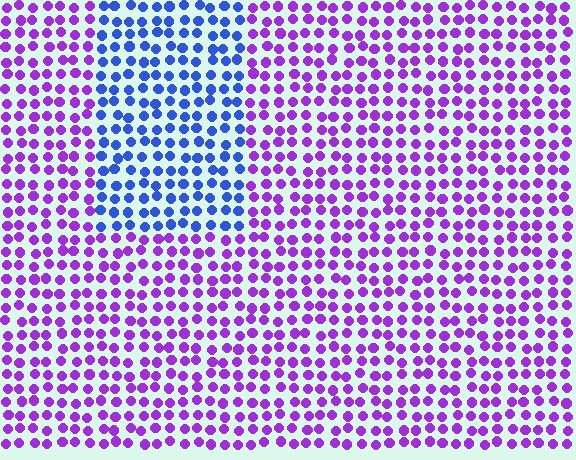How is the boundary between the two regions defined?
The boundary is defined purely by a slight shift in hue (about 54 degrees). Spacing, size, and orientation are identical on both sides.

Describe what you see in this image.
The image is filled with small purple elements in a uniform arrangement. A rectangle-shaped region is visible where the elements are tinted to a slightly different hue, forming a subtle color boundary.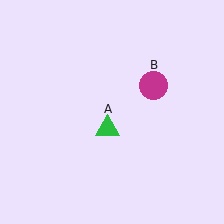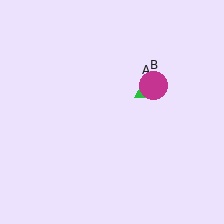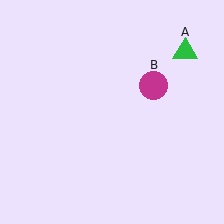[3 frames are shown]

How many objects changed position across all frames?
1 object changed position: green triangle (object A).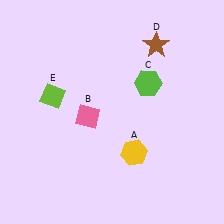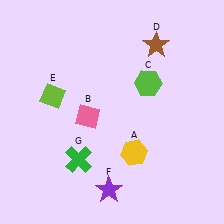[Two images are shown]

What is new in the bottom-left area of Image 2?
A green cross (G) was added in the bottom-left area of Image 2.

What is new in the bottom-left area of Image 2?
A purple star (F) was added in the bottom-left area of Image 2.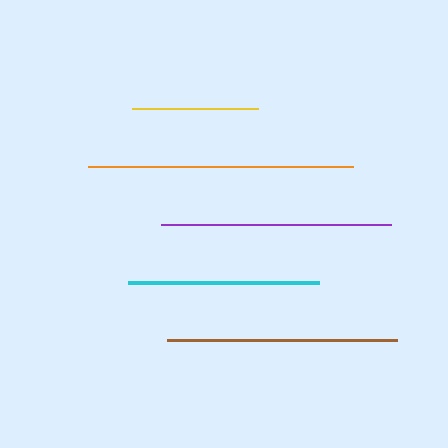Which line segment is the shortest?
The yellow line is the shortest at approximately 126 pixels.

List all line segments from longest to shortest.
From longest to shortest: orange, brown, purple, cyan, yellow.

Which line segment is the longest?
The orange line is the longest at approximately 265 pixels.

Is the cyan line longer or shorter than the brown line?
The brown line is longer than the cyan line.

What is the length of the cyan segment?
The cyan segment is approximately 191 pixels long.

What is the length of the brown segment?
The brown segment is approximately 230 pixels long.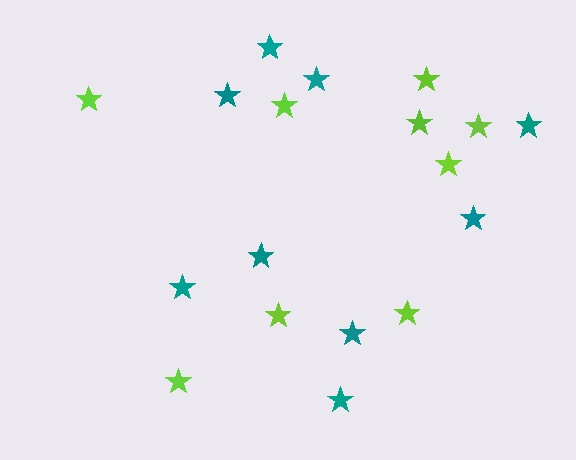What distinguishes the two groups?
There are 2 groups: one group of teal stars (9) and one group of lime stars (9).